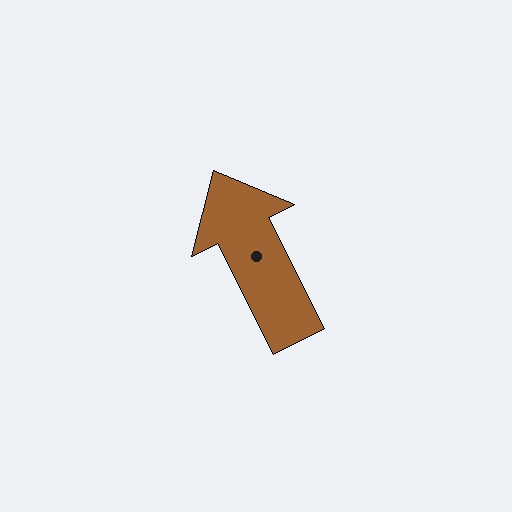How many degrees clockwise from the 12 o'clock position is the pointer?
Approximately 333 degrees.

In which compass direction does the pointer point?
Northwest.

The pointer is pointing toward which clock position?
Roughly 11 o'clock.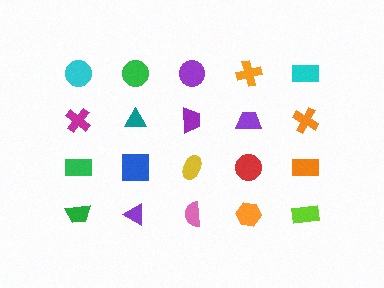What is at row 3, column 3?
A yellow ellipse.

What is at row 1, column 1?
A cyan circle.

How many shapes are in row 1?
5 shapes.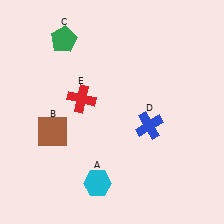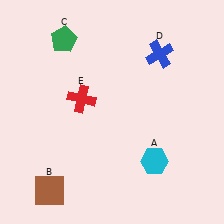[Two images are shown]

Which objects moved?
The objects that moved are: the cyan hexagon (A), the brown square (B), the blue cross (D).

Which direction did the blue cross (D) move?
The blue cross (D) moved up.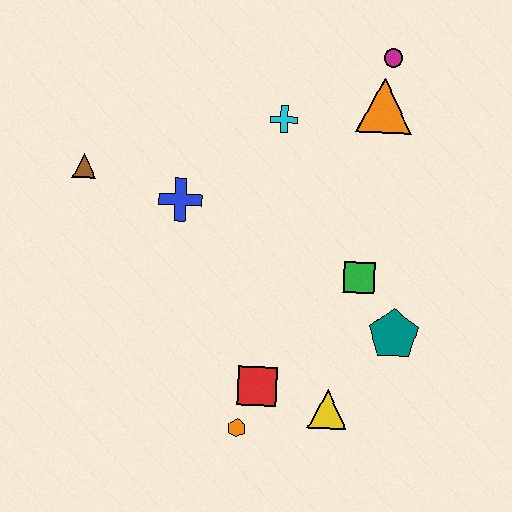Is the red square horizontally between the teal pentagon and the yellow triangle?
No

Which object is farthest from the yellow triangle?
The magenta circle is farthest from the yellow triangle.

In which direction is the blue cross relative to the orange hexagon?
The blue cross is above the orange hexagon.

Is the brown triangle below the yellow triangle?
No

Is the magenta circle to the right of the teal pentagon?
No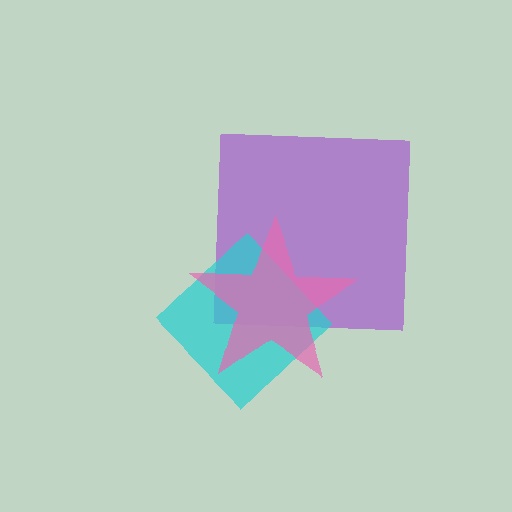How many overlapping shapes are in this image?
There are 3 overlapping shapes in the image.